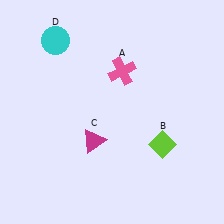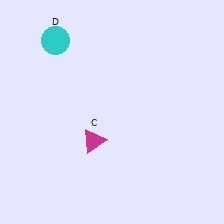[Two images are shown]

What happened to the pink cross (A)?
The pink cross (A) was removed in Image 2. It was in the top-right area of Image 1.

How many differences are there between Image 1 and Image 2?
There are 2 differences between the two images.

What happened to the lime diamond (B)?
The lime diamond (B) was removed in Image 2. It was in the bottom-right area of Image 1.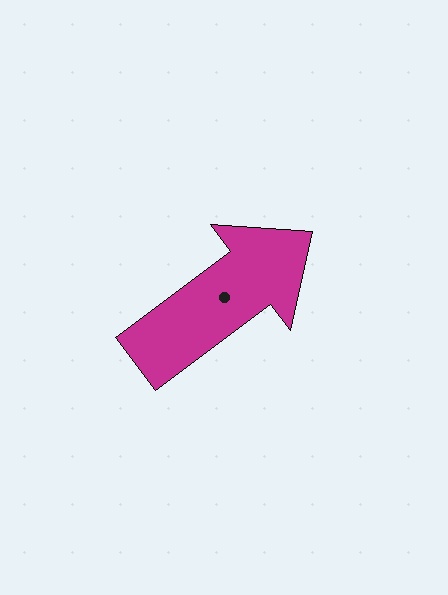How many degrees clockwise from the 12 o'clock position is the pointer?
Approximately 53 degrees.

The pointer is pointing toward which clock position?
Roughly 2 o'clock.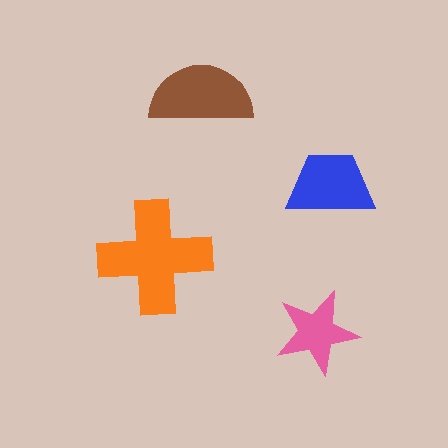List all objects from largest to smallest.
The orange cross, the brown semicircle, the blue trapezoid, the pink star.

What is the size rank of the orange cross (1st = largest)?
1st.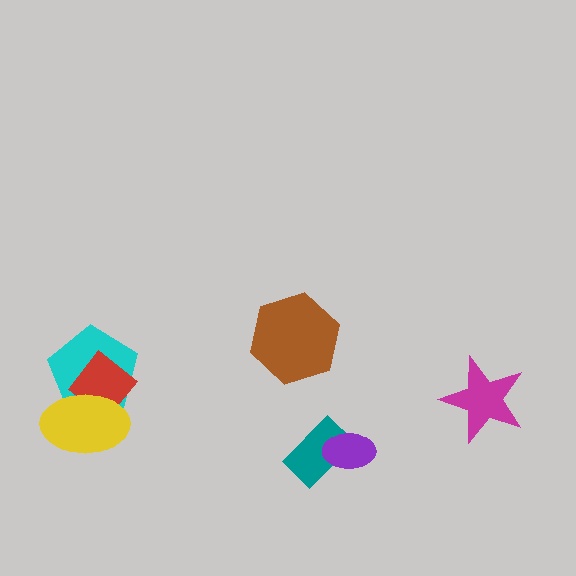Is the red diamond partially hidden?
Yes, it is partially covered by another shape.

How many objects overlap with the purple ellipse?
1 object overlaps with the purple ellipse.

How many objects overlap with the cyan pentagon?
2 objects overlap with the cyan pentagon.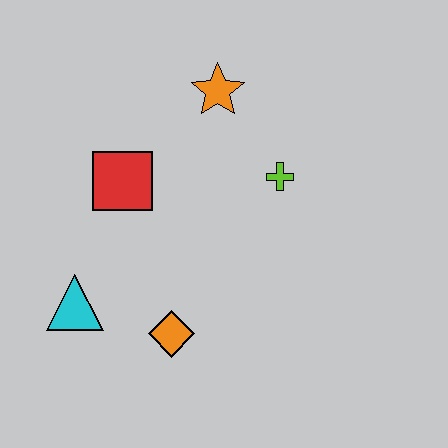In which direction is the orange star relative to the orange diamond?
The orange star is above the orange diamond.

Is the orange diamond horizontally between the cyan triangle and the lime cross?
Yes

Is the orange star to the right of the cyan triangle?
Yes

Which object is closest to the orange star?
The lime cross is closest to the orange star.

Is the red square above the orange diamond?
Yes